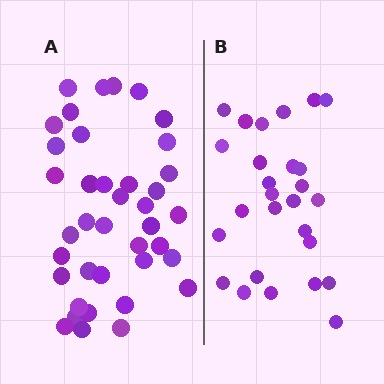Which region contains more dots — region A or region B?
Region A (the left region) has more dots.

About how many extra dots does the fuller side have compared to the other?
Region A has roughly 12 or so more dots than region B.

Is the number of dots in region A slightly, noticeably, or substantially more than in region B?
Region A has noticeably more, but not dramatically so. The ratio is roughly 1.4 to 1.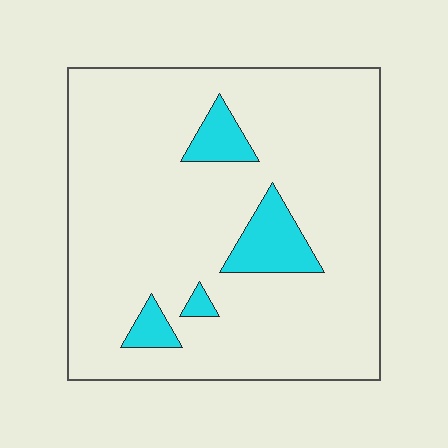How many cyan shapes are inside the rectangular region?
4.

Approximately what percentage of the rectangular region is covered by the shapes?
Approximately 10%.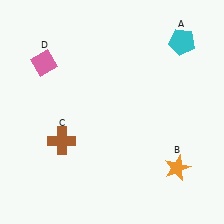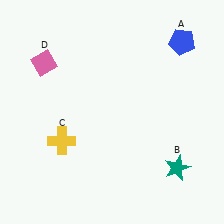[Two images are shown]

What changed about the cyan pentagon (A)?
In Image 1, A is cyan. In Image 2, it changed to blue.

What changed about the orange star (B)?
In Image 1, B is orange. In Image 2, it changed to teal.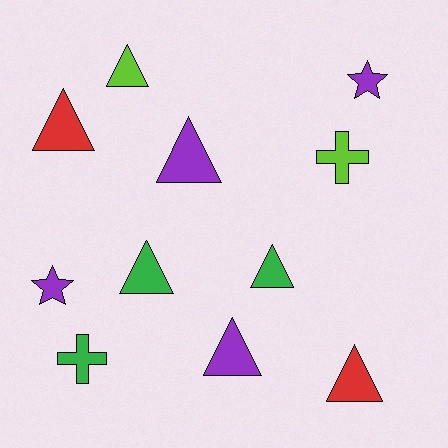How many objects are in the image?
There are 11 objects.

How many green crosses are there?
There is 1 green cross.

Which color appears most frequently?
Purple, with 4 objects.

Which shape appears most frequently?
Triangle, with 7 objects.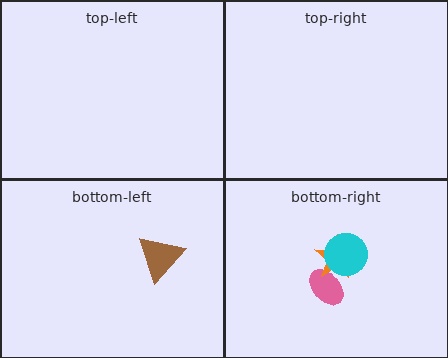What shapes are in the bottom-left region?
The brown triangle.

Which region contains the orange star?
The bottom-right region.